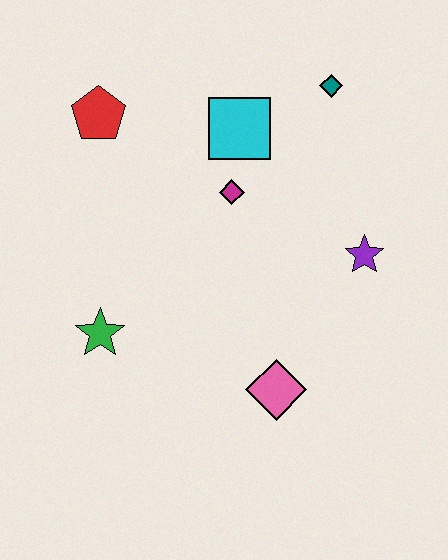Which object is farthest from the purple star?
The red pentagon is farthest from the purple star.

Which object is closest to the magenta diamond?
The cyan square is closest to the magenta diamond.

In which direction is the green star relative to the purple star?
The green star is to the left of the purple star.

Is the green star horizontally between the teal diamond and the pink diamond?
No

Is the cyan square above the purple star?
Yes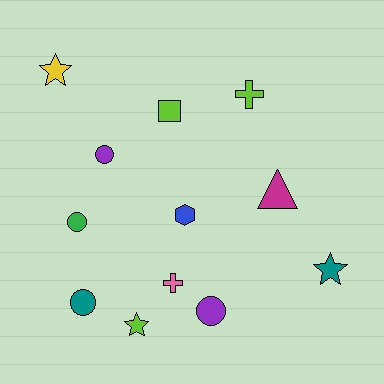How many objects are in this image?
There are 12 objects.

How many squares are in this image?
There is 1 square.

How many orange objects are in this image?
There are no orange objects.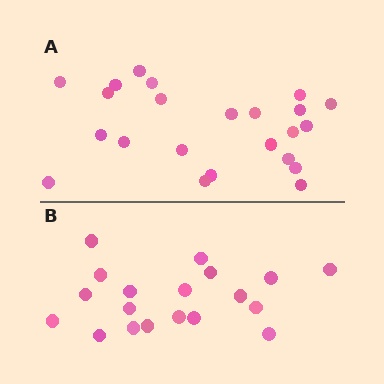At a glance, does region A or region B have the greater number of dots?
Region A (the top region) has more dots.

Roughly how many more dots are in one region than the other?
Region A has about 4 more dots than region B.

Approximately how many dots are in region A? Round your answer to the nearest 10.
About 20 dots. (The exact count is 23, which rounds to 20.)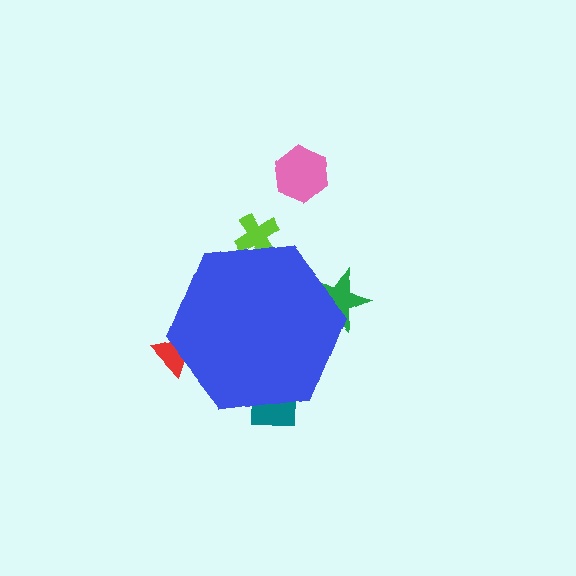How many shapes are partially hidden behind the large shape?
4 shapes are partially hidden.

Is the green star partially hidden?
Yes, the green star is partially hidden behind the blue hexagon.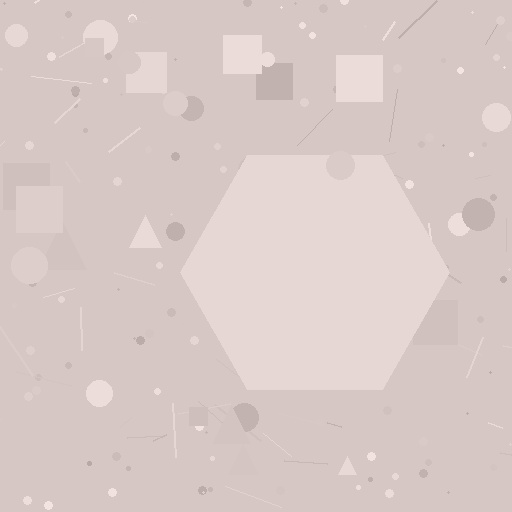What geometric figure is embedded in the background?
A hexagon is embedded in the background.